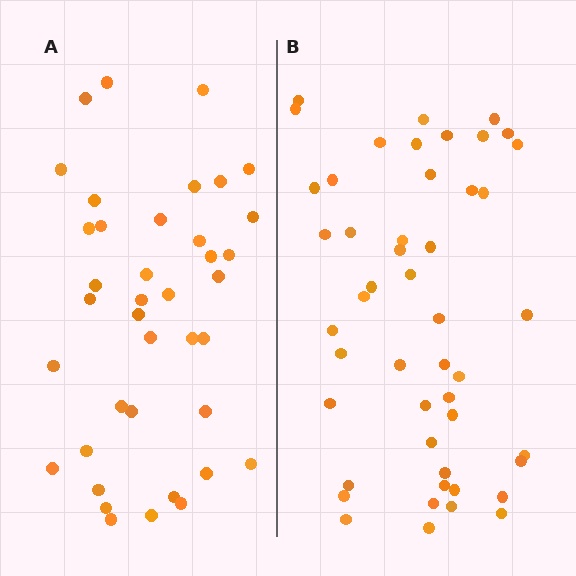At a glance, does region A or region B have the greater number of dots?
Region B (the right region) has more dots.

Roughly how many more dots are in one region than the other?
Region B has roughly 8 or so more dots than region A.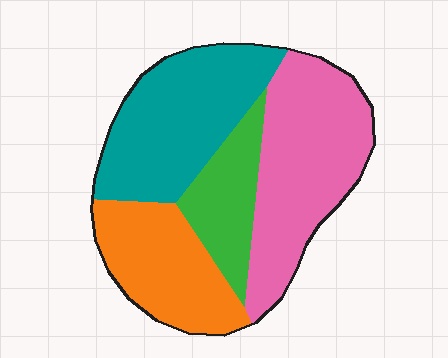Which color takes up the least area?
Green, at roughly 15%.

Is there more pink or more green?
Pink.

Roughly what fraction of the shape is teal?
Teal takes up about one third (1/3) of the shape.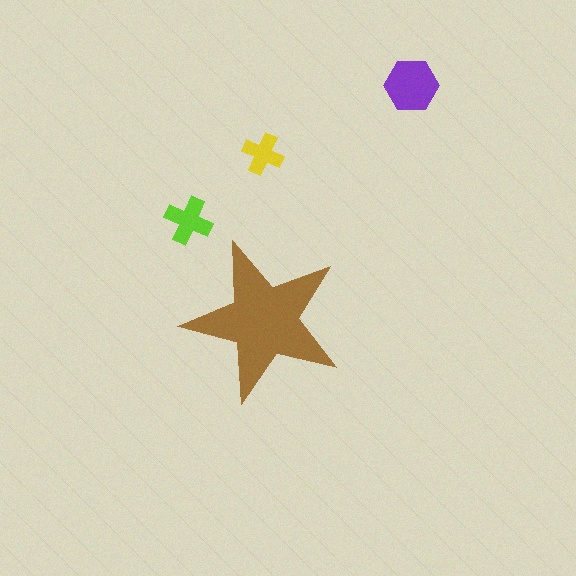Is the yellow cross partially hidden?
No, the yellow cross is fully visible.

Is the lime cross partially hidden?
No, the lime cross is fully visible.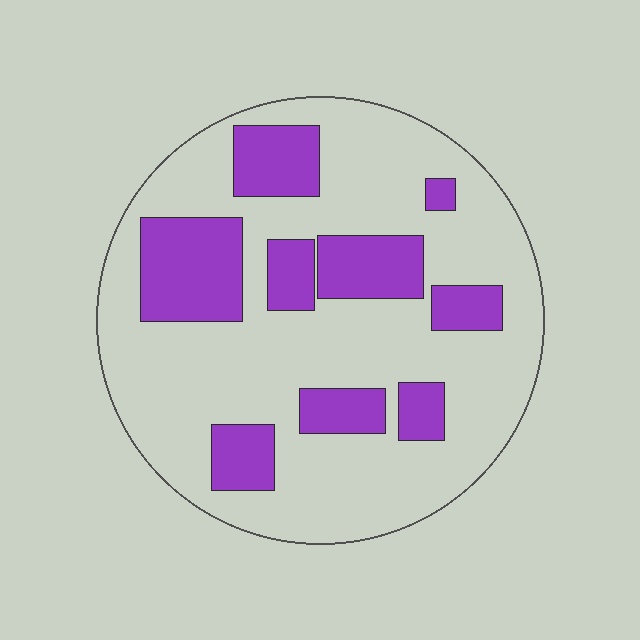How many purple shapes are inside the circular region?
9.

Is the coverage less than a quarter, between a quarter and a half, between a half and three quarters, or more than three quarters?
Between a quarter and a half.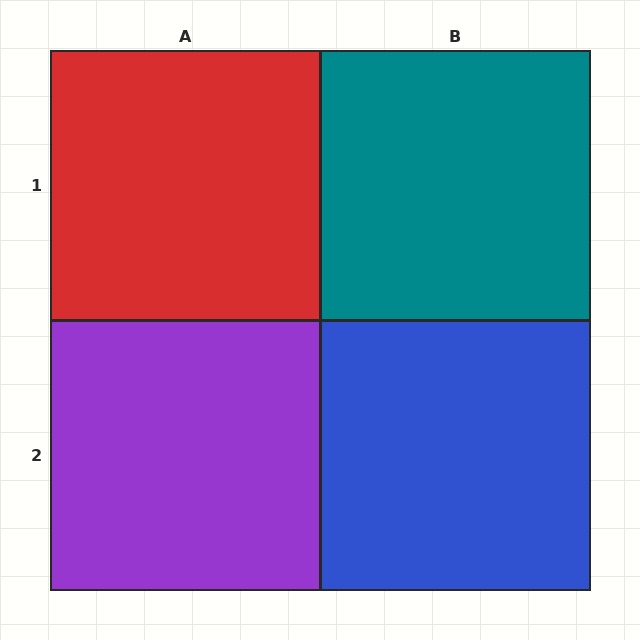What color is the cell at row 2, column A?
Purple.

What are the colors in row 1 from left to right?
Red, teal.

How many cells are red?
1 cell is red.